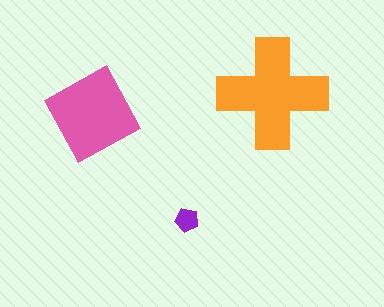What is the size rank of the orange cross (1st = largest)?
1st.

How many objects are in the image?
There are 3 objects in the image.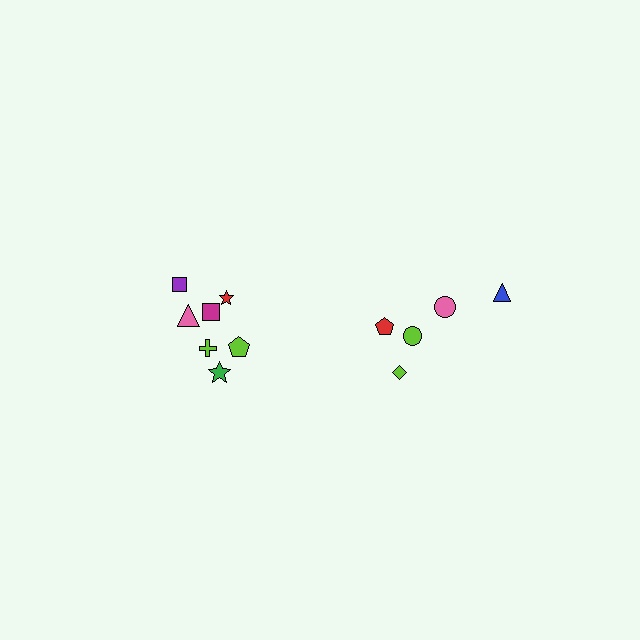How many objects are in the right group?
There are 5 objects.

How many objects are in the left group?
There are 7 objects.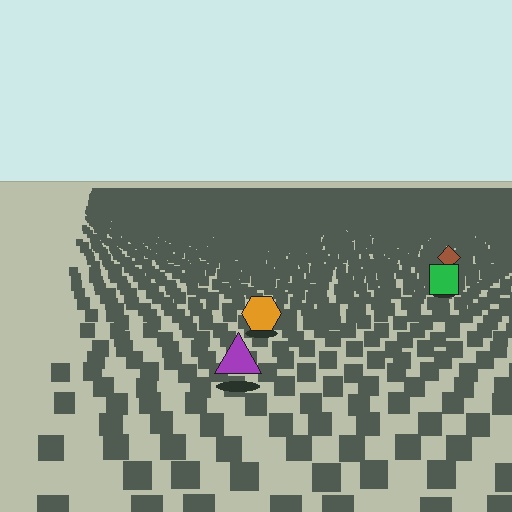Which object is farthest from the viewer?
The brown diamond is farthest from the viewer. It appears smaller and the ground texture around it is denser.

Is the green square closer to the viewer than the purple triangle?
No. The purple triangle is closer — you can tell from the texture gradient: the ground texture is coarser near it.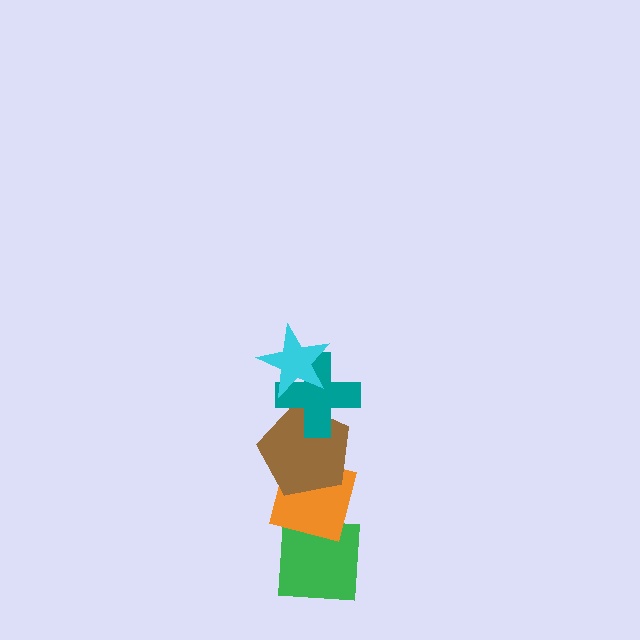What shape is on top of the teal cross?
The cyan star is on top of the teal cross.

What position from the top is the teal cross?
The teal cross is 2nd from the top.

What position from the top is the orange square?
The orange square is 4th from the top.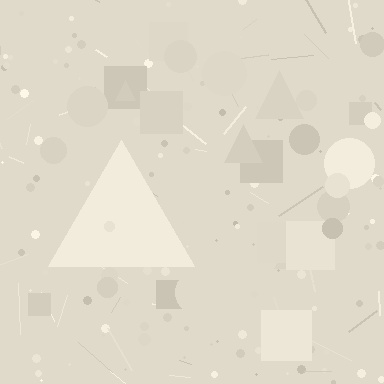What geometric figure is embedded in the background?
A triangle is embedded in the background.